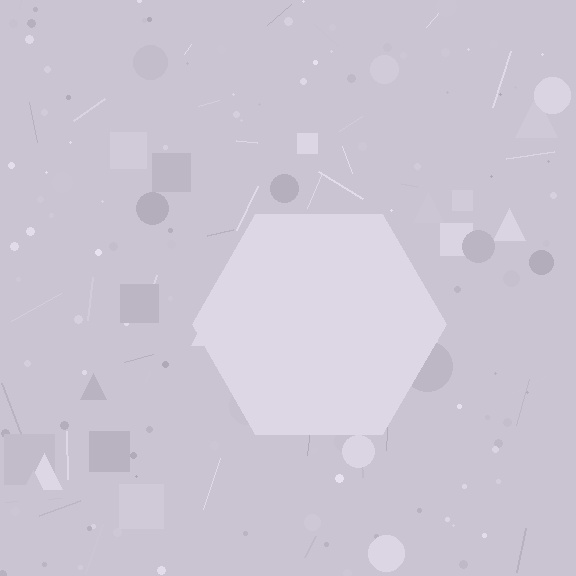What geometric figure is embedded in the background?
A hexagon is embedded in the background.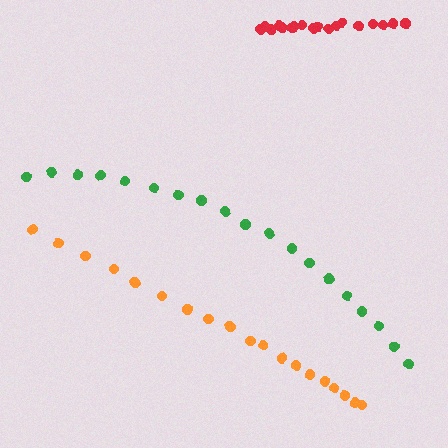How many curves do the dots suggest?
There are 3 distinct paths.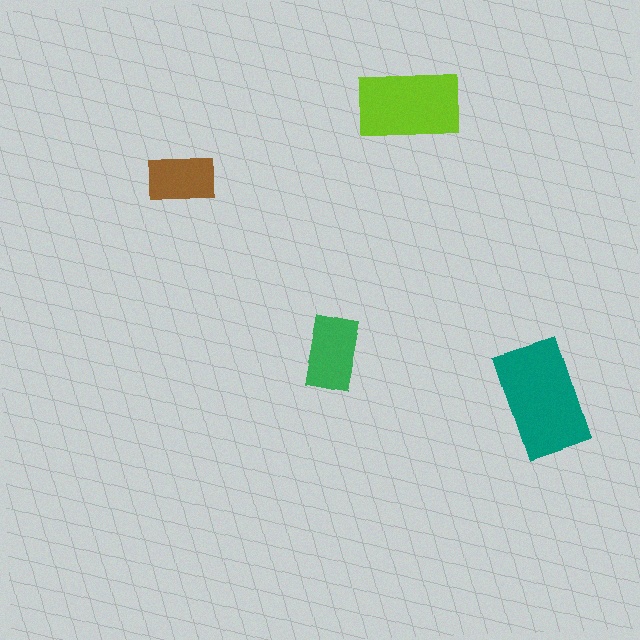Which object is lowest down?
The teal rectangle is bottommost.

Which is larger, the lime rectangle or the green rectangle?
The lime one.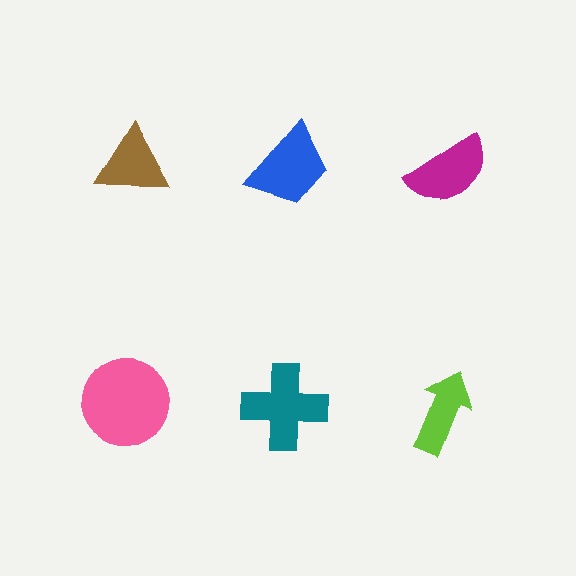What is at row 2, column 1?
A pink circle.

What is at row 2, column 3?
A lime arrow.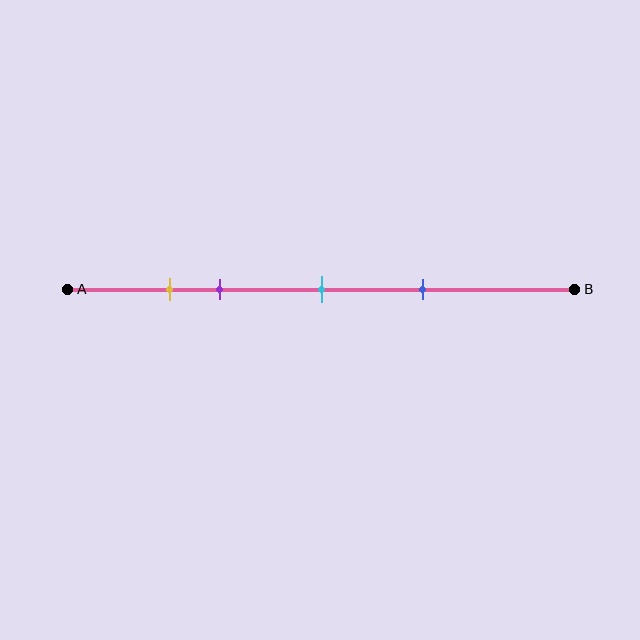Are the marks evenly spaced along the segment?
No, the marks are not evenly spaced.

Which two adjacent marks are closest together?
The yellow and purple marks are the closest adjacent pair.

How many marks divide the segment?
There are 4 marks dividing the segment.